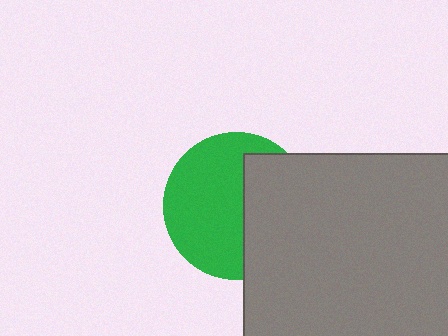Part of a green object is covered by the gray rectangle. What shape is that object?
It is a circle.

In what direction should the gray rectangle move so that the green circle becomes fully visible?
The gray rectangle should move right. That is the shortest direction to clear the overlap and leave the green circle fully visible.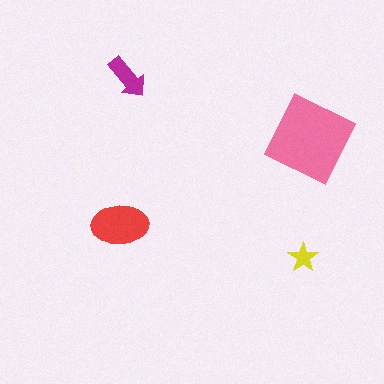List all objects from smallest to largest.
The yellow star, the magenta arrow, the red ellipse, the pink diamond.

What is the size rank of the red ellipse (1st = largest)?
2nd.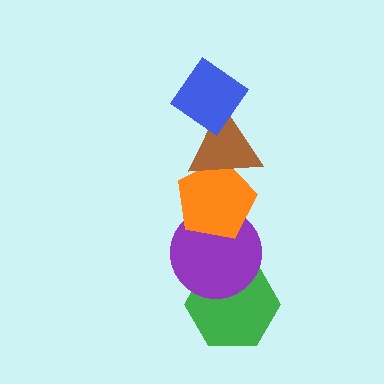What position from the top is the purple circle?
The purple circle is 4th from the top.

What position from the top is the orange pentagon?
The orange pentagon is 3rd from the top.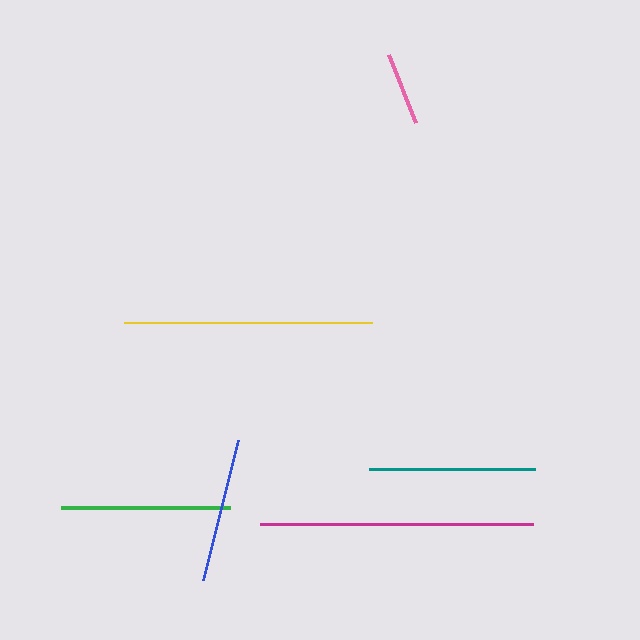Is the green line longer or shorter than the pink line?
The green line is longer than the pink line.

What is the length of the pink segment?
The pink segment is approximately 73 pixels long.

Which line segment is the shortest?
The pink line is the shortest at approximately 73 pixels.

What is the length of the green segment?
The green segment is approximately 169 pixels long.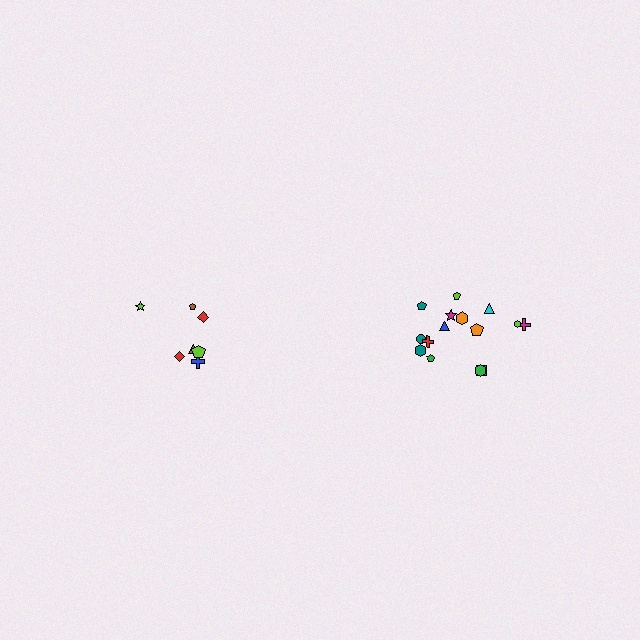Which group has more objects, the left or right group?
The right group.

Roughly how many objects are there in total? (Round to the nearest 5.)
Roughly 20 objects in total.